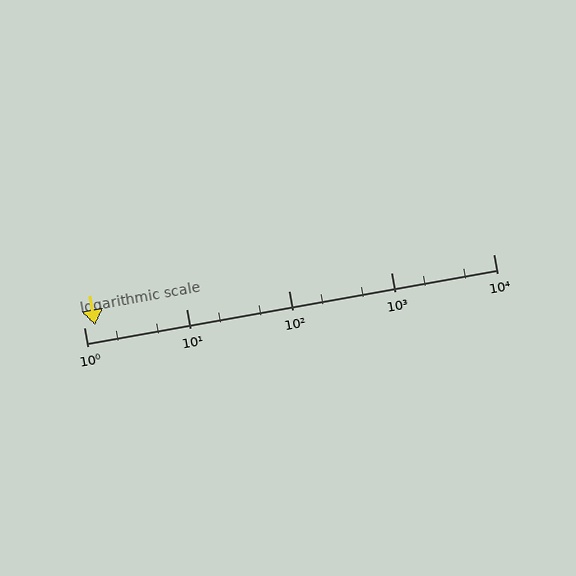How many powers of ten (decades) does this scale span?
The scale spans 4 decades, from 1 to 10000.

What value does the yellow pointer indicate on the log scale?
The pointer indicates approximately 1.3.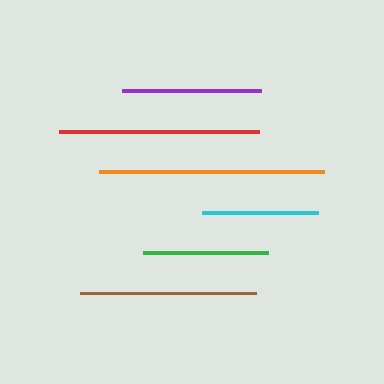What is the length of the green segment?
The green segment is approximately 125 pixels long.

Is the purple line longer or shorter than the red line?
The red line is longer than the purple line.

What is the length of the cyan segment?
The cyan segment is approximately 115 pixels long.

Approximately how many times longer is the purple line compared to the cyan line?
The purple line is approximately 1.2 times the length of the cyan line.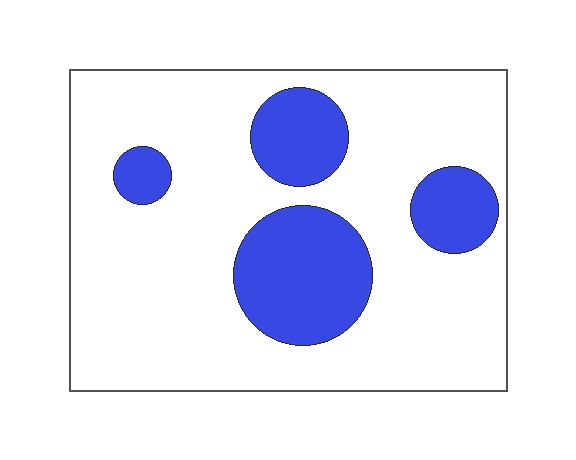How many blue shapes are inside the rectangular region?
4.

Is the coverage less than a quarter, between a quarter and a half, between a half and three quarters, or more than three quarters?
Less than a quarter.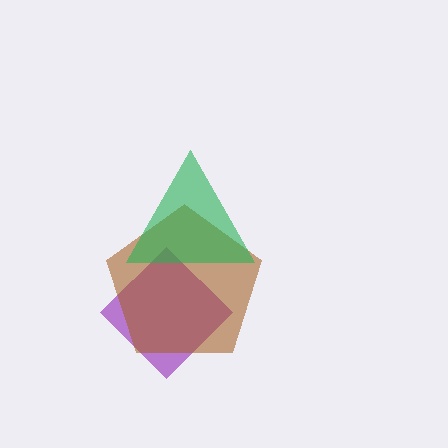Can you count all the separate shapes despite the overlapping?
Yes, there are 3 separate shapes.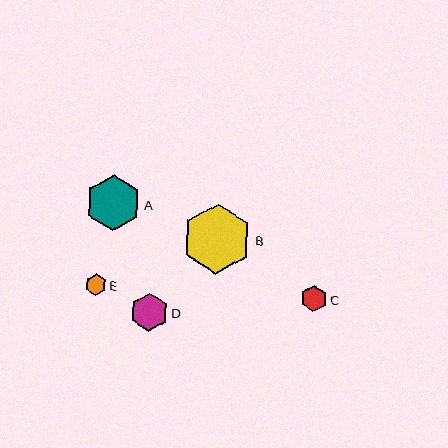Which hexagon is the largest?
Hexagon B is the largest with a size of approximately 70 pixels.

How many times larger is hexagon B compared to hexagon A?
Hexagon B is approximately 1.3 times the size of hexagon A.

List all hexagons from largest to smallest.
From largest to smallest: B, A, D, C, E.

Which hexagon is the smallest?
Hexagon E is the smallest with a size of approximately 22 pixels.